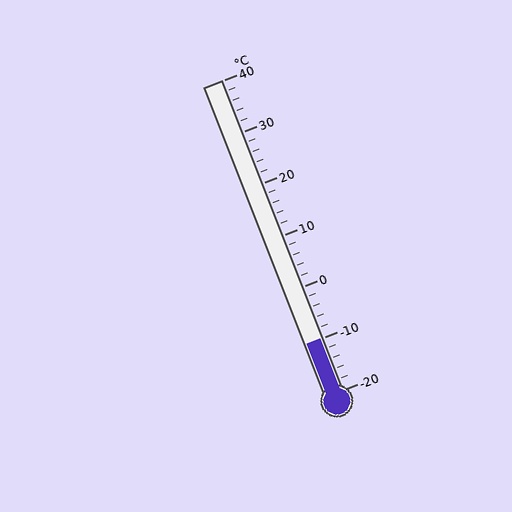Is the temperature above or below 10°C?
The temperature is below 10°C.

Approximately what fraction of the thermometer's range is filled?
The thermometer is filled to approximately 15% of its range.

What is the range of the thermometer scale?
The thermometer scale ranges from -20°C to 40°C.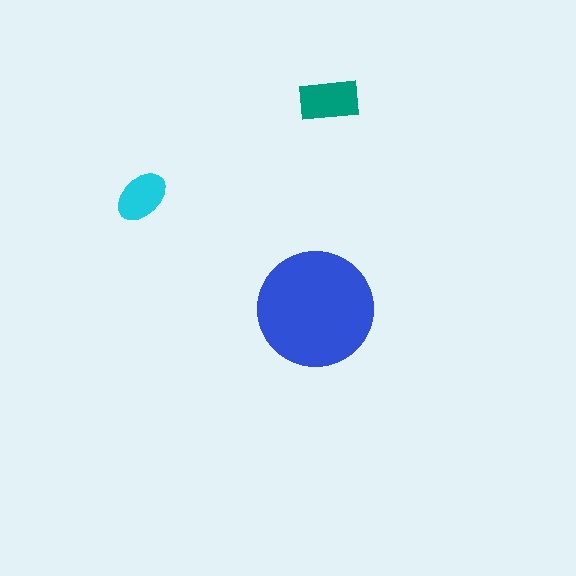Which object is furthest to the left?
The cyan ellipse is leftmost.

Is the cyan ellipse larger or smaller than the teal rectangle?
Smaller.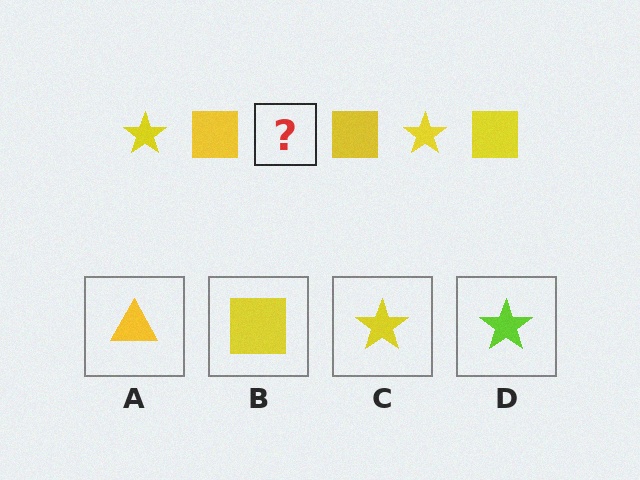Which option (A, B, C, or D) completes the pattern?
C.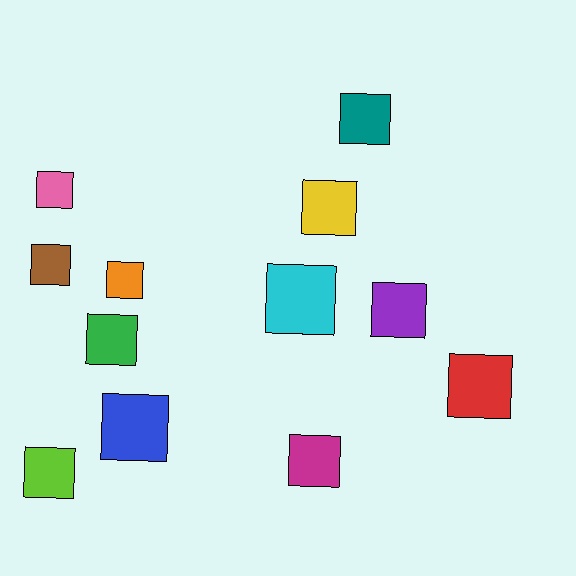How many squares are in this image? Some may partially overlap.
There are 12 squares.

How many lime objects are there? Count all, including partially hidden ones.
There is 1 lime object.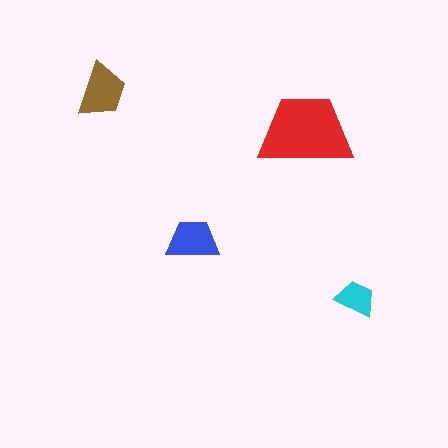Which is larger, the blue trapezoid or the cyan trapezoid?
The blue one.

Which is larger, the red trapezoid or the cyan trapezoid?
The red one.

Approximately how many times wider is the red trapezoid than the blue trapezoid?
About 2 times wider.